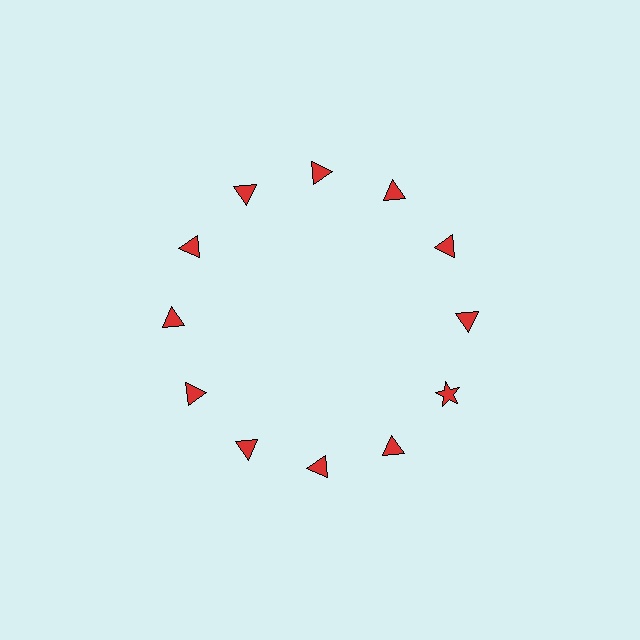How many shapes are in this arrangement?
There are 12 shapes arranged in a ring pattern.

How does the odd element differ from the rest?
It has a different shape: star instead of triangle.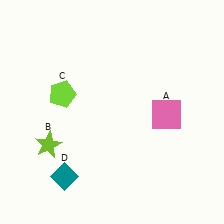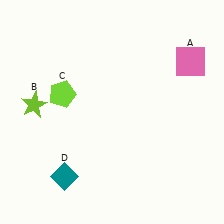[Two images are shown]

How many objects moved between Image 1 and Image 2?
2 objects moved between the two images.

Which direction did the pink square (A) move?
The pink square (A) moved up.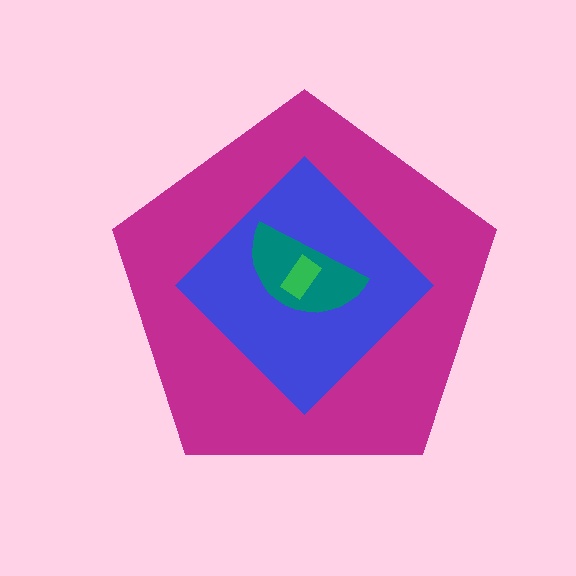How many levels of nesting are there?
4.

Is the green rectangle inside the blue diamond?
Yes.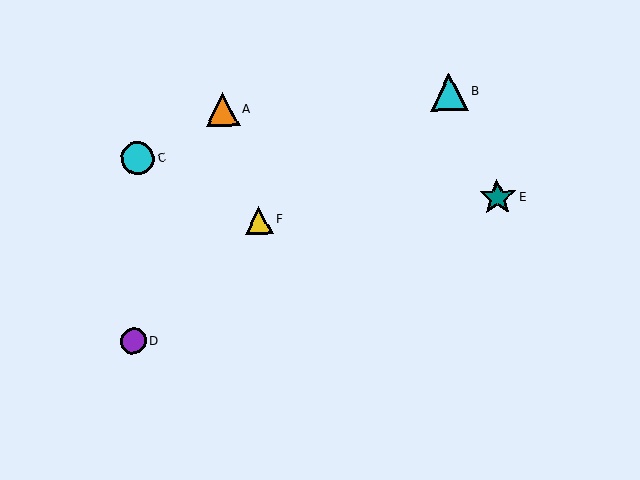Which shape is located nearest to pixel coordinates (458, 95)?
The cyan triangle (labeled B) at (449, 92) is nearest to that location.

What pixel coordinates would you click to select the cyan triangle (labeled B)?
Click at (449, 92) to select the cyan triangle B.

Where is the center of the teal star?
The center of the teal star is at (498, 197).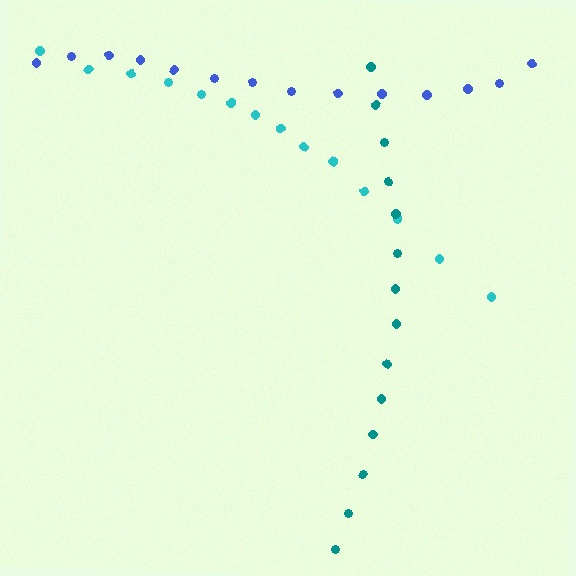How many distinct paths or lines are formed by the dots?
There are 3 distinct paths.